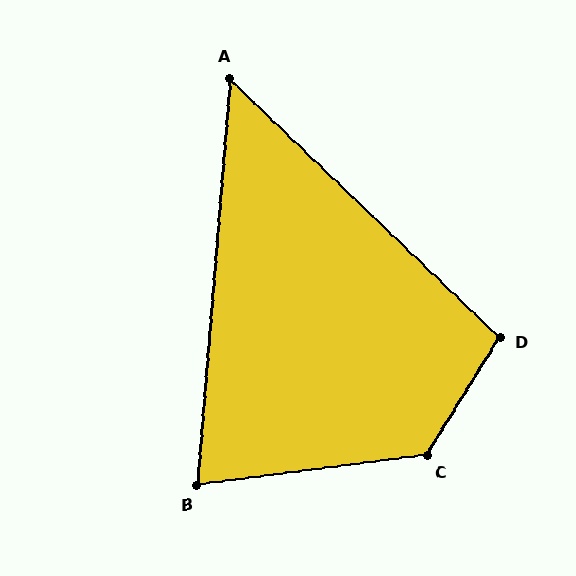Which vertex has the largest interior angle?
C, at approximately 129 degrees.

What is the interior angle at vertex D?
Approximately 102 degrees (obtuse).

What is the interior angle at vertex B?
Approximately 78 degrees (acute).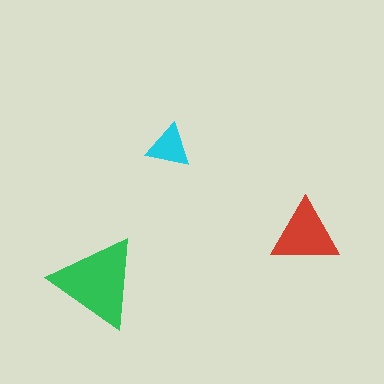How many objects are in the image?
There are 3 objects in the image.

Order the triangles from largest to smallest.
the green one, the red one, the cyan one.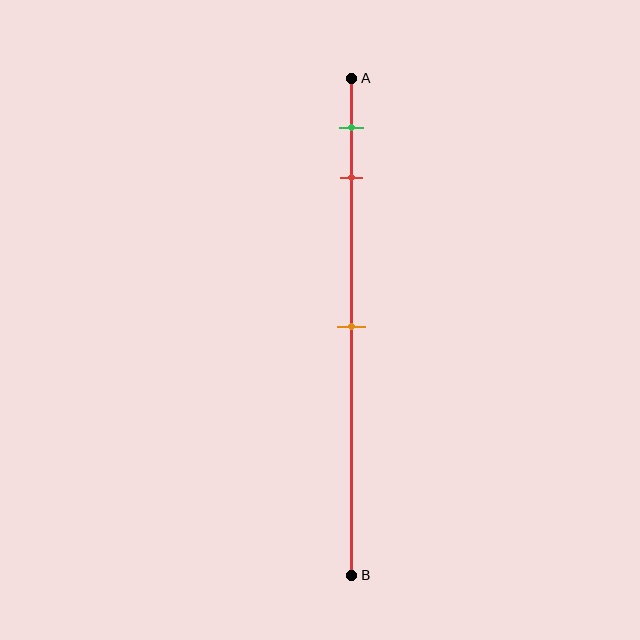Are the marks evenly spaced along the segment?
No, the marks are not evenly spaced.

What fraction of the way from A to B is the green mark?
The green mark is approximately 10% (0.1) of the way from A to B.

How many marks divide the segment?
There are 3 marks dividing the segment.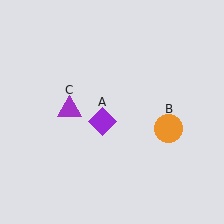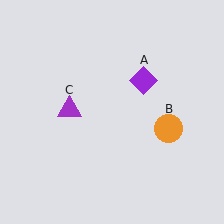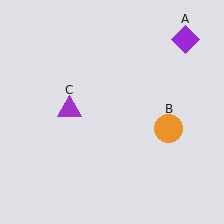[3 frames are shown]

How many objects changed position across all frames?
1 object changed position: purple diamond (object A).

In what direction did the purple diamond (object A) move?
The purple diamond (object A) moved up and to the right.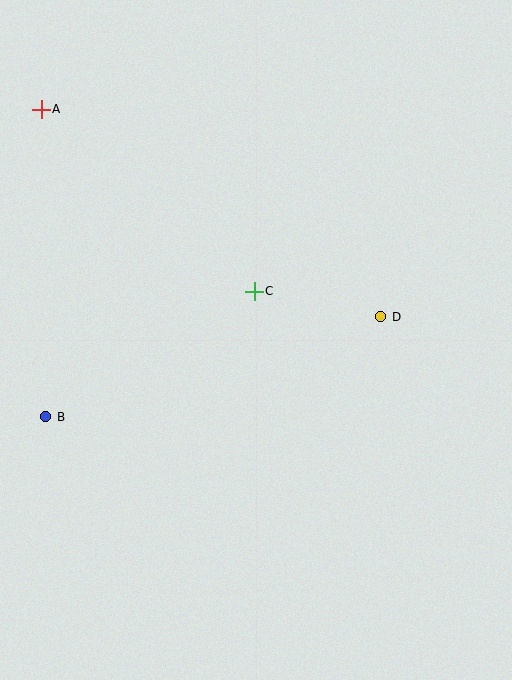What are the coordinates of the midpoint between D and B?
The midpoint between D and B is at (213, 367).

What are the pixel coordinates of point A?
Point A is at (41, 109).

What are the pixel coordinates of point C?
Point C is at (254, 291).